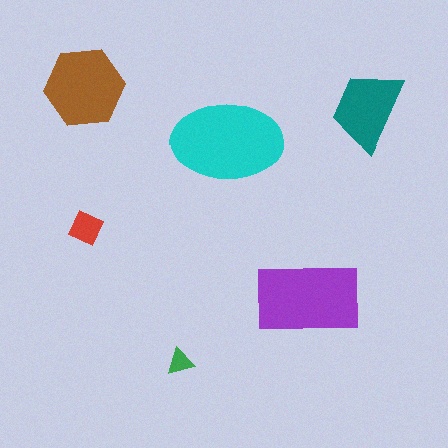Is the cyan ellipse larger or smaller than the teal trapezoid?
Larger.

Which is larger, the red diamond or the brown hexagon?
The brown hexagon.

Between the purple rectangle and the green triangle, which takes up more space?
The purple rectangle.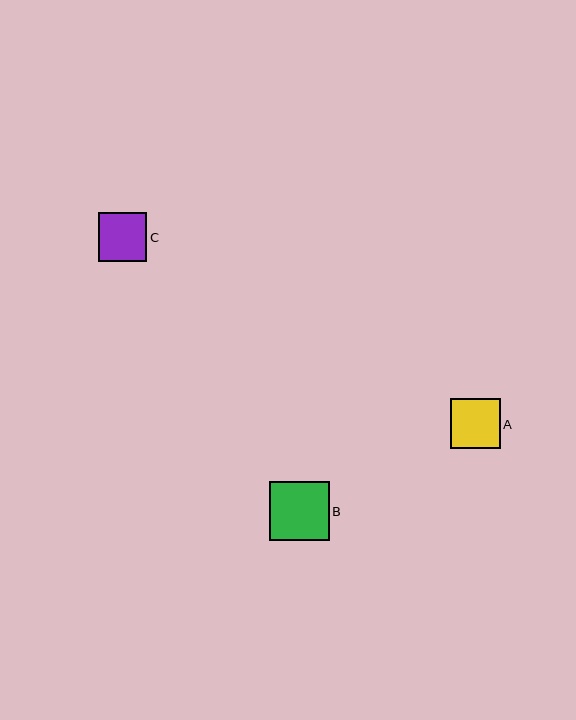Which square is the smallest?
Square C is the smallest with a size of approximately 48 pixels.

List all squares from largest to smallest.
From largest to smallest: B, A, C.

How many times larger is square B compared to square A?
Square B is approximately 1.2 times the size of square A.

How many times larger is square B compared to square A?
Square B is approximately 1.2 times the size of square A.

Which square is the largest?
Square B is the largest with a size of approximately 60 pixels.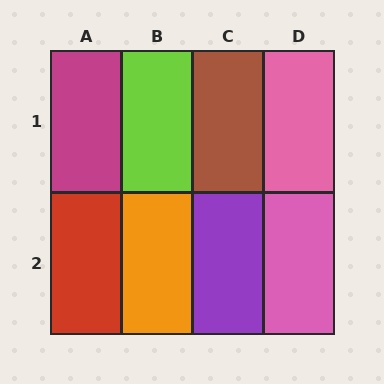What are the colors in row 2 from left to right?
Red, orange, purple, pink.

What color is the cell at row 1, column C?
Brown.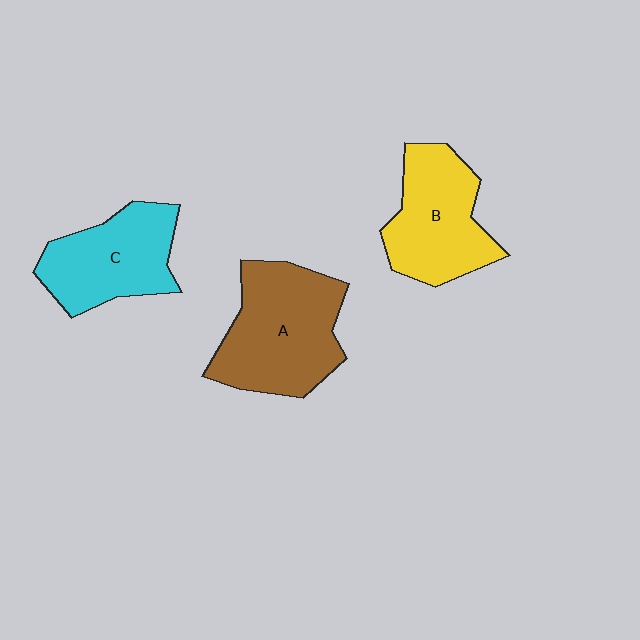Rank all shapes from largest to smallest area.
From largest to smallest: A (brown), B (yellow), C (cyan).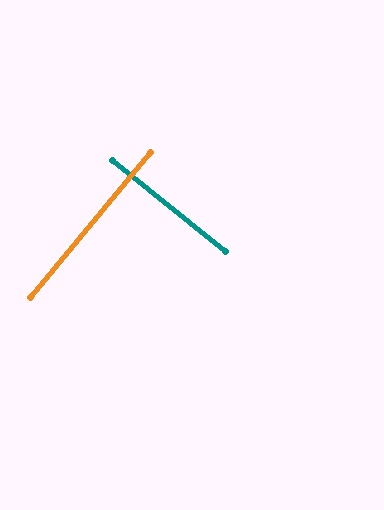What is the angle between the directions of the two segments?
Approximately 89 degrees.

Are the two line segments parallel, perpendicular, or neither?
Perpendicular — they meet at approximately 89°.